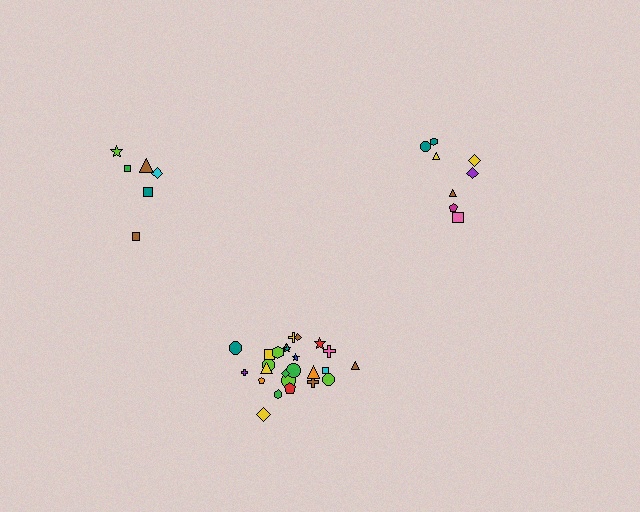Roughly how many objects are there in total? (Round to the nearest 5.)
Roughly 40 objects in total.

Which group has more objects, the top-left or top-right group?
The top-right group.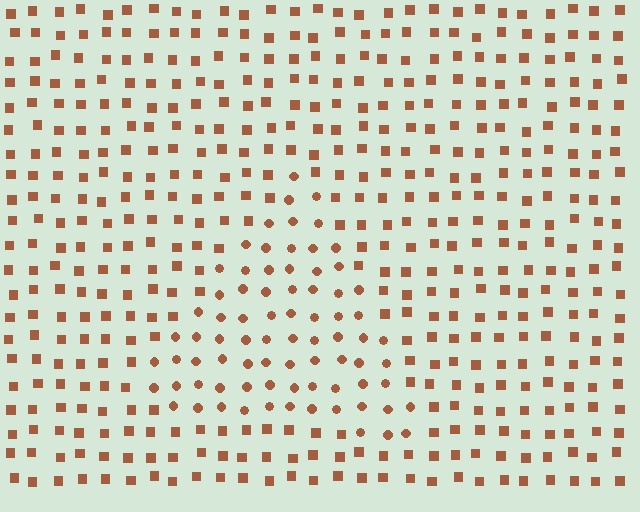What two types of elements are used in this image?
The image uses circles inside the triangle region and squares outside it.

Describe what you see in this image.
The image is filled with small brown elements arranged in a uniform grid. A triangle-shaped region contains circles, while the surrounding area contains squares. The boundary is defined purely by the change in element shape.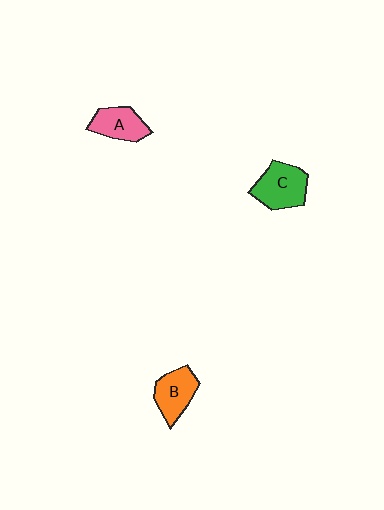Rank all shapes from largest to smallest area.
From largest to smallest: C (green), B (orange), A (pink).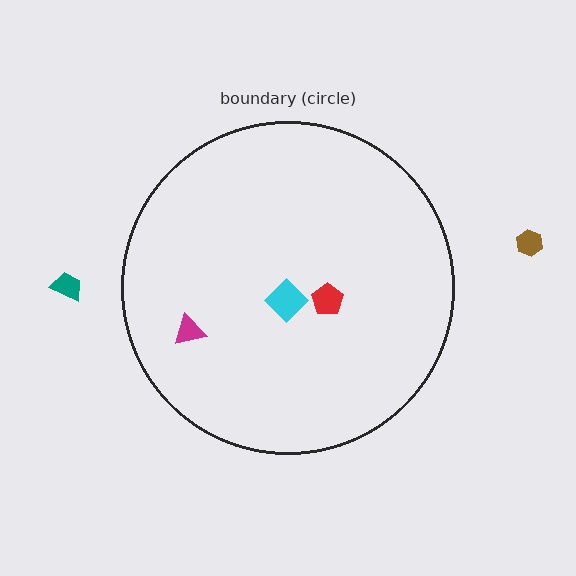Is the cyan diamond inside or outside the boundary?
Inside.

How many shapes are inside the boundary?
3 inside, 2 outside.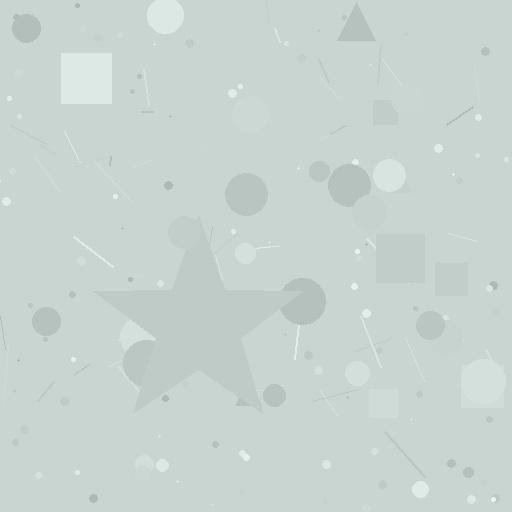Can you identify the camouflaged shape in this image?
The camouflaged shape is a star.